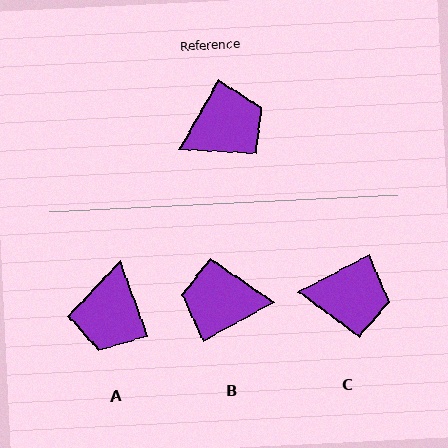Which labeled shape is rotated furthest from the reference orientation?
B, about 149 degrees away.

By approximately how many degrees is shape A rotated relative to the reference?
Approximately 131 degrees clockwise.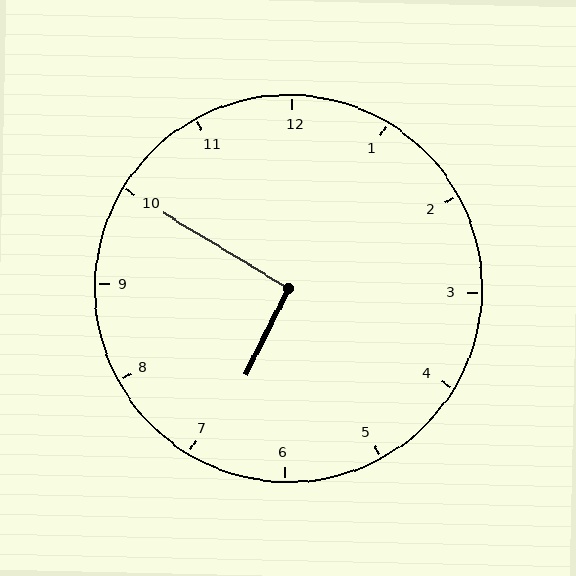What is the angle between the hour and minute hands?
Approximately 95 degrees.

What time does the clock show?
6:50.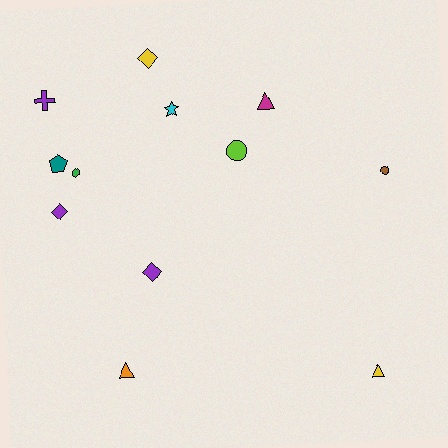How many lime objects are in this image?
There is 1 lime object.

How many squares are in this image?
There are no squares.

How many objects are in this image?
There are 12 objects.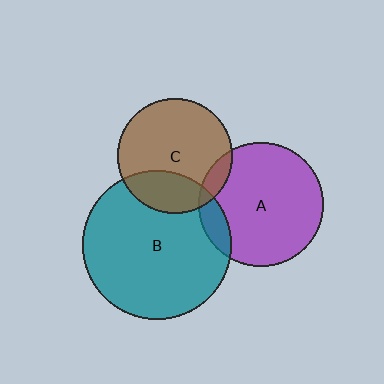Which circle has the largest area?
Circle B (teal).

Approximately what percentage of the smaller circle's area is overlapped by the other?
Approximately 10%.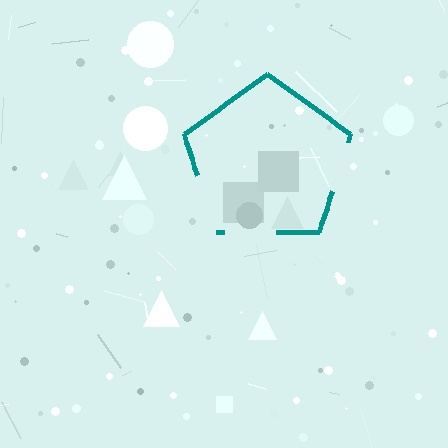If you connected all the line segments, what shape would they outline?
They would outline a pentagon.